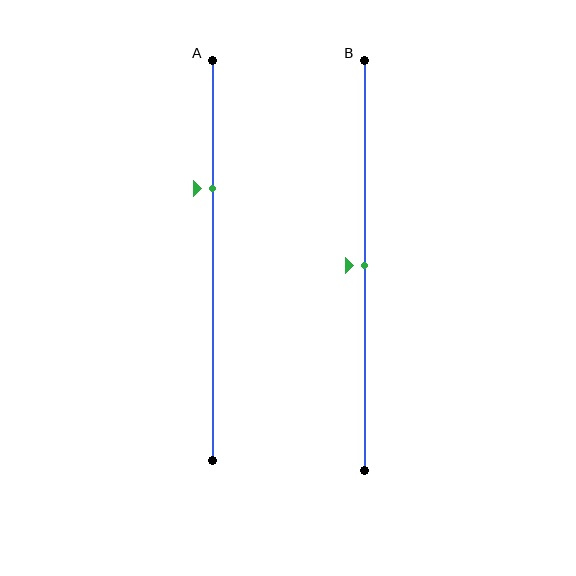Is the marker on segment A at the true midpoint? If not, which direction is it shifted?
No, the marker on segment A is shifted upward by about 18% of the segment length.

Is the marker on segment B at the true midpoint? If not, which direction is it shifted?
Yes, the marker on segment B is at the true midpoint.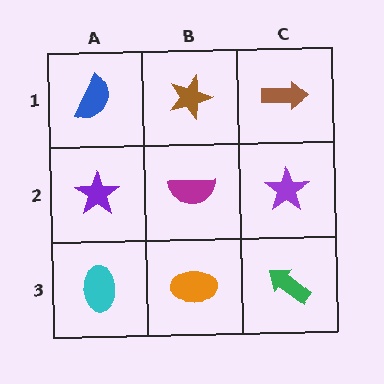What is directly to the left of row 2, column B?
A purple star.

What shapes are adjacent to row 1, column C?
A purple star (row 2, column C), a brown star (row 1, column B).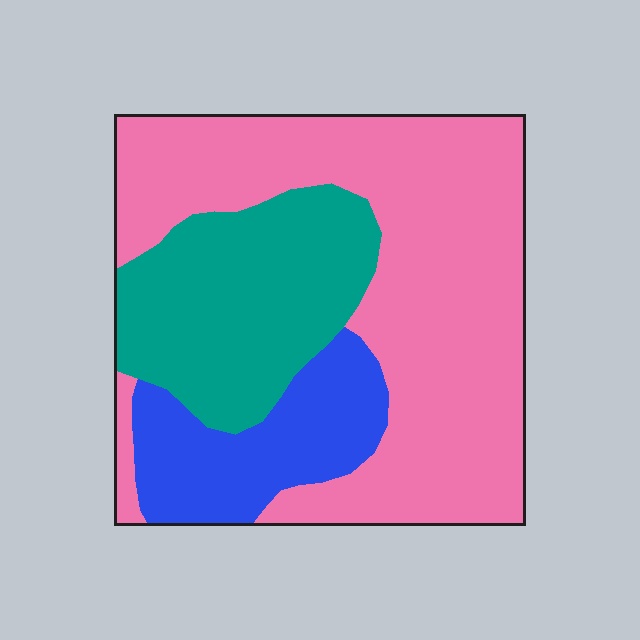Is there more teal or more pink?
Pink.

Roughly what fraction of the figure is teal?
Teal covers 26% of the figure.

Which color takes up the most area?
Pink, at roughly 55%.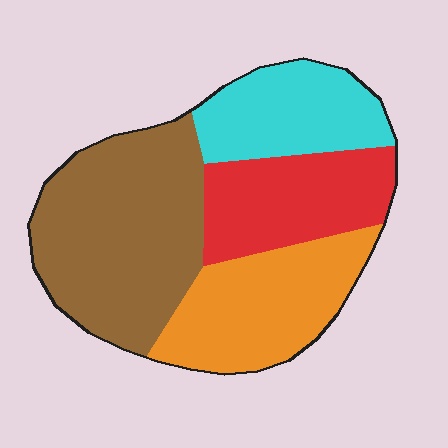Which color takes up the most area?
Brown, at roughly 35%.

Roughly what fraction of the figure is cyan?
Cyan covers 19% of the figure.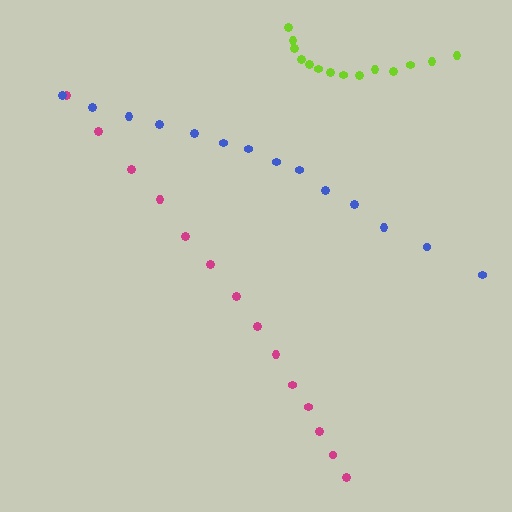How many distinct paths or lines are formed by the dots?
There are 3 distinct paths.